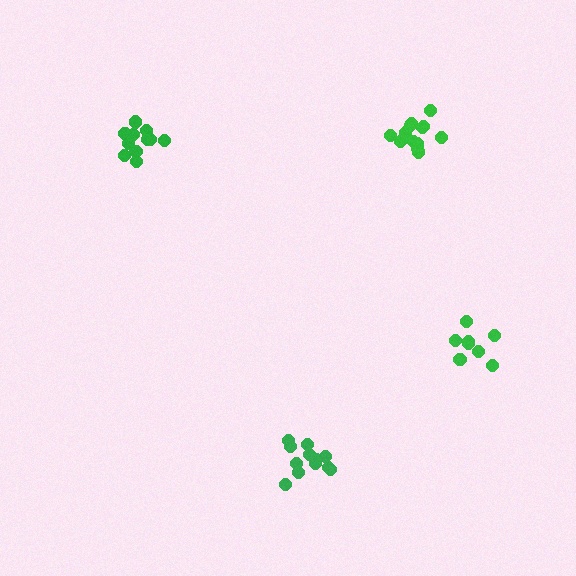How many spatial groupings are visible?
There are 4 spatial groupings.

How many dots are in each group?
Group 1: 13 dots, Group 2: 8 dots, Group 3: 12 dots, Group 4: 12 dots (45 total).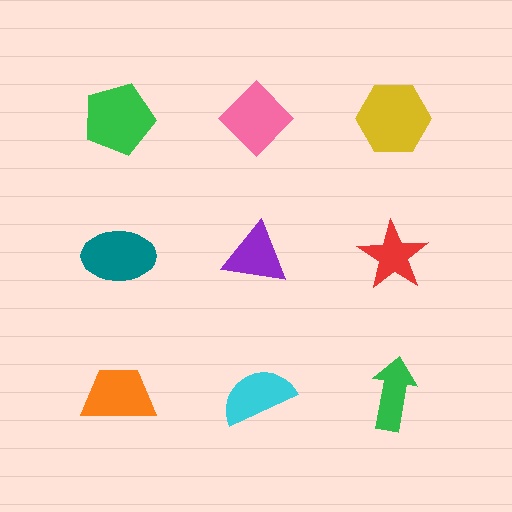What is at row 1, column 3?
A yellow hexagon.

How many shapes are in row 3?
3 shapes.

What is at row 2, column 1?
A teal ellipse.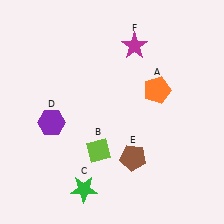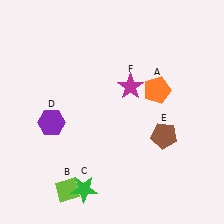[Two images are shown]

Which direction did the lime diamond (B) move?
The lime diamond (B) moved down.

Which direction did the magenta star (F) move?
The magenta star (F) moved down.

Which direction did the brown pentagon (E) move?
The brown pentagon (E) moved right.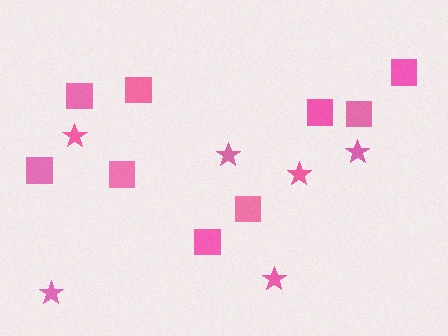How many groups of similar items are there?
There are 2 groups: one group of squares (9) and one group of stars (6).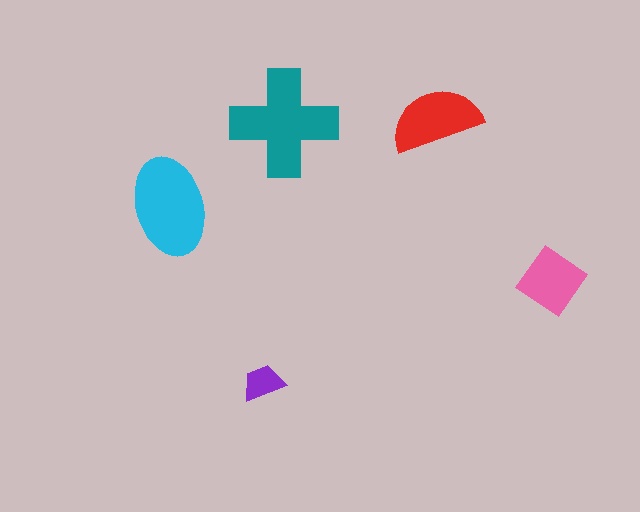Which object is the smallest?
The purple trapezoid.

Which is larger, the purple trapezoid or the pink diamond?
The pink diamond.